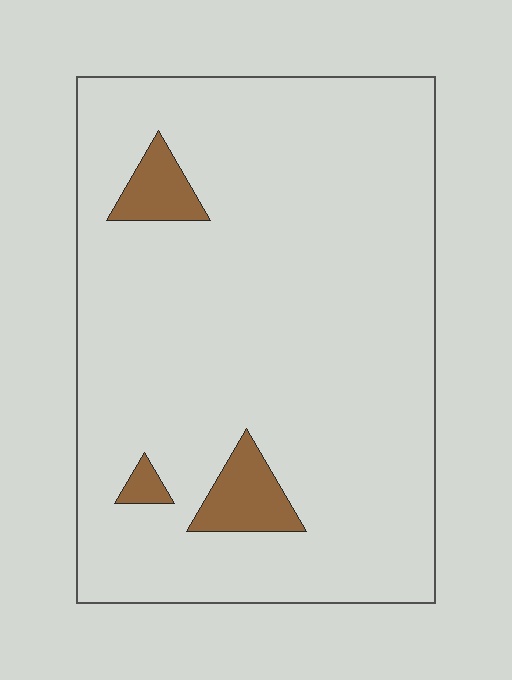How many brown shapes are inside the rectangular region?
3.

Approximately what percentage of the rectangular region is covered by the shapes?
Approximately 5%.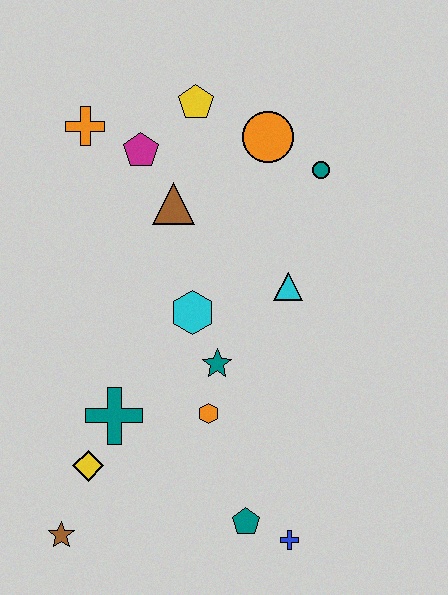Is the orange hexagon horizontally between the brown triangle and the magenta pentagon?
No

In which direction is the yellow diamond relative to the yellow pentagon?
The yellow diamond is below the yellow pentagon.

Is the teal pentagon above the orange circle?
No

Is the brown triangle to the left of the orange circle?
Yes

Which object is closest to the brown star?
The yellow diamond is closest to the brown star.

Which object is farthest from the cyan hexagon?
The brown star is farthest from the cyan hexagon.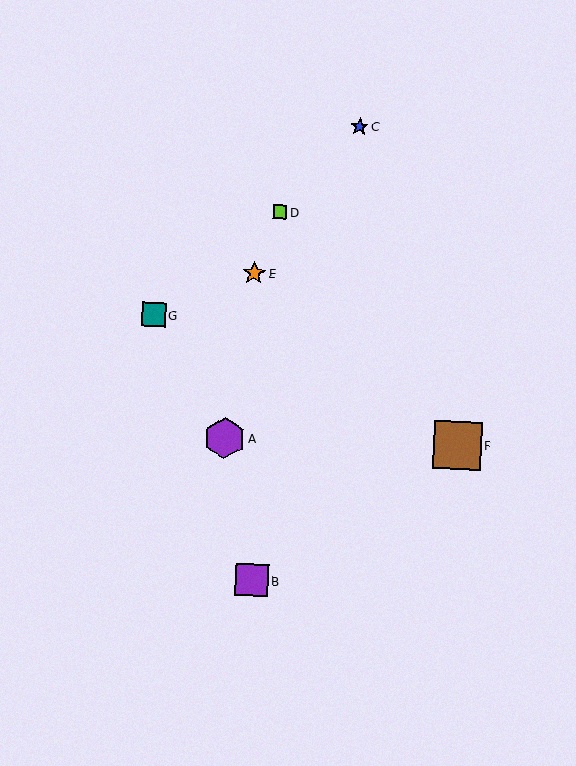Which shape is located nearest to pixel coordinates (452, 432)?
The brown square (labeled F) at (457, 445) is nearest to that location.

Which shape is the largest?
The brown square (labeled F) is the largest.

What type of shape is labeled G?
Shape G is a teal square.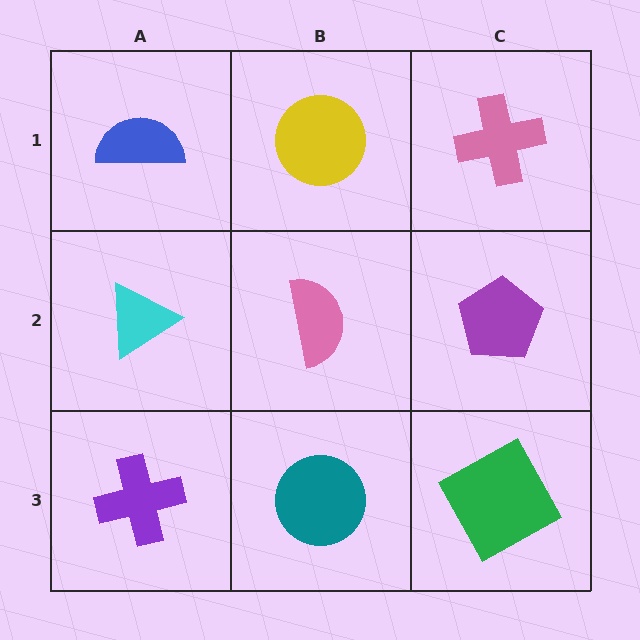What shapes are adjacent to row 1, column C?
A purple pentagon (row 2, column C), a yellow circle (row 1, column B).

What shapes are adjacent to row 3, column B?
A pink semicircle (row 2, column B), a purple cross (row 3, column A), a green square (row 3, column C).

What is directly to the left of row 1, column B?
A blue semicircle.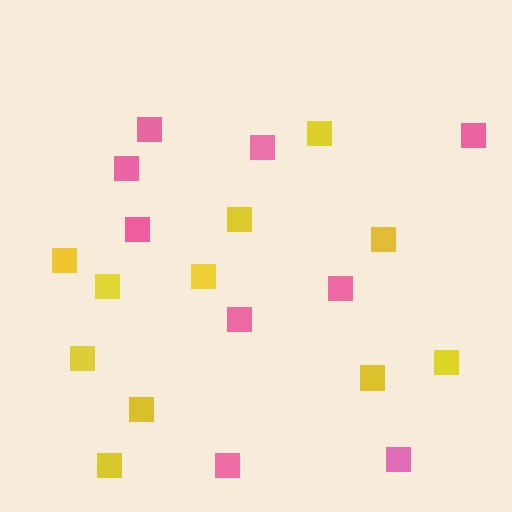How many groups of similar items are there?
There are 2 groups: one group of pink squares (9) and one group of yellow squares (11).